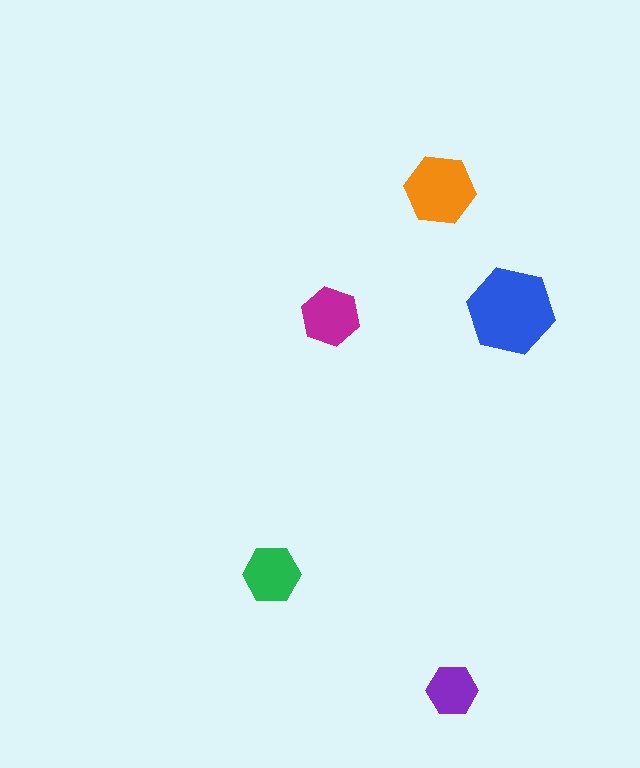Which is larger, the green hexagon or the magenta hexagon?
The magenta one.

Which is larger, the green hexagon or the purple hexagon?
The green one.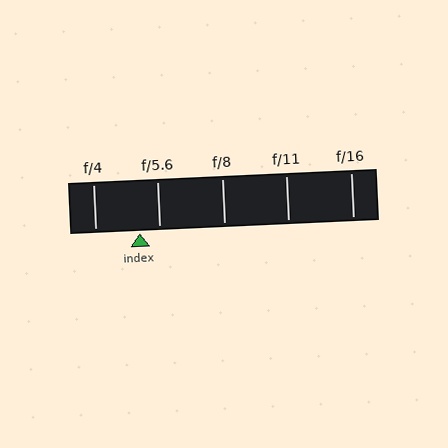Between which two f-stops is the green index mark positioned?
The index mark is between f/4 and f/5.6.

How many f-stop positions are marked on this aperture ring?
There are 5 f-stop positions marked.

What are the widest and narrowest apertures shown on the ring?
The widest aperture shown is f/4 and the narrowest is f/16.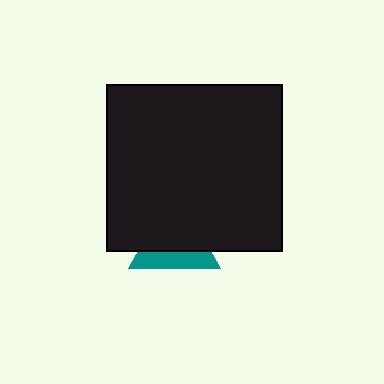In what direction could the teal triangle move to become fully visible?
The teal triangle could move down. That would shift it out from behind the black rectangle entirely.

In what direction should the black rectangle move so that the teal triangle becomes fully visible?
The black rectangle should move up. That is the shortest direction to clear the overlap and leave the teal triangle fully visible.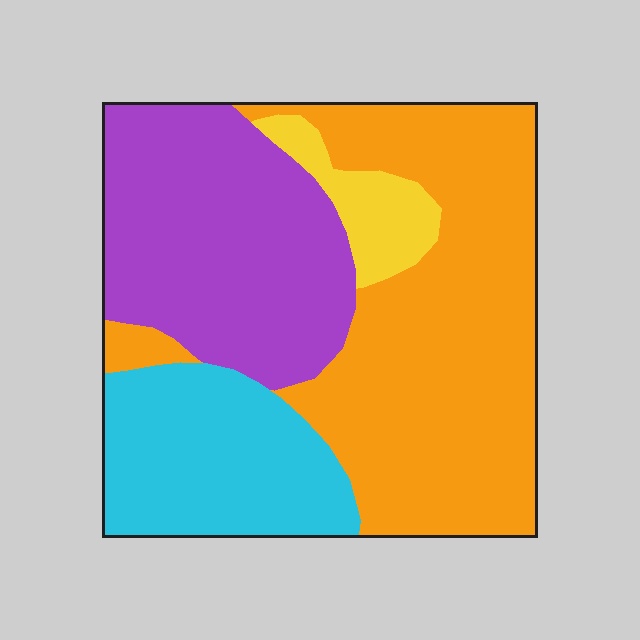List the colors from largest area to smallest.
From largest to smallest: orange, purple, cyan, yellow.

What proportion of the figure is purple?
Purple takes up about one third (1/3) of the figure.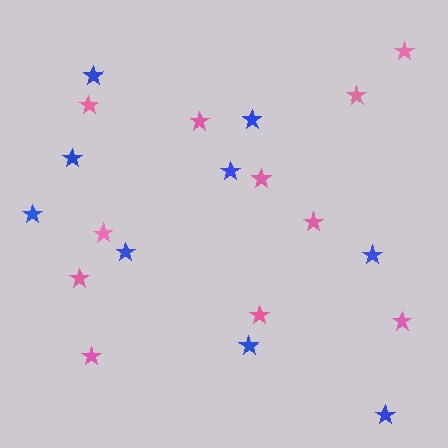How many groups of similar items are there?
There are 2 groups: one group of pink stars (11) and one group of blue stars (9).